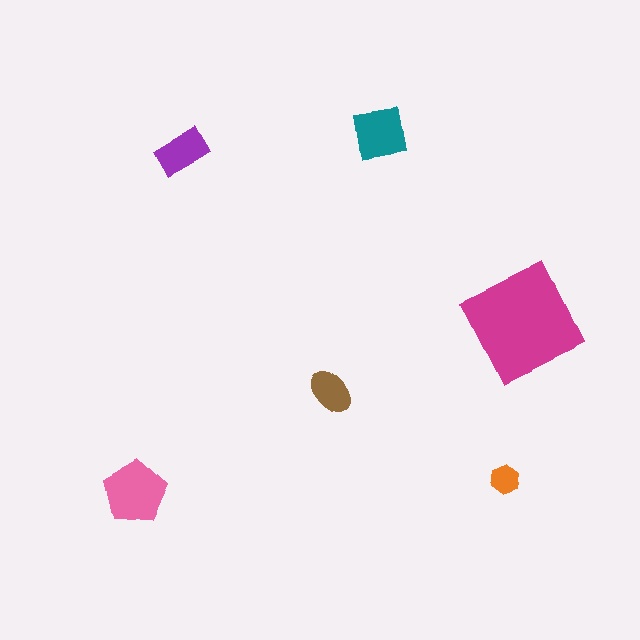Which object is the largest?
The magenta square.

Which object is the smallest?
The orange hexagon.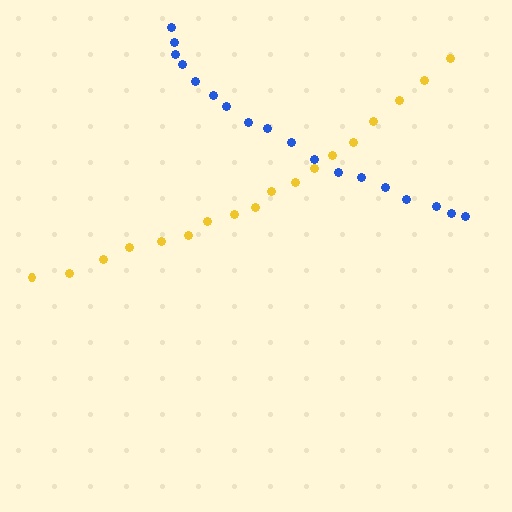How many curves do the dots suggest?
There are 2 distinct paths.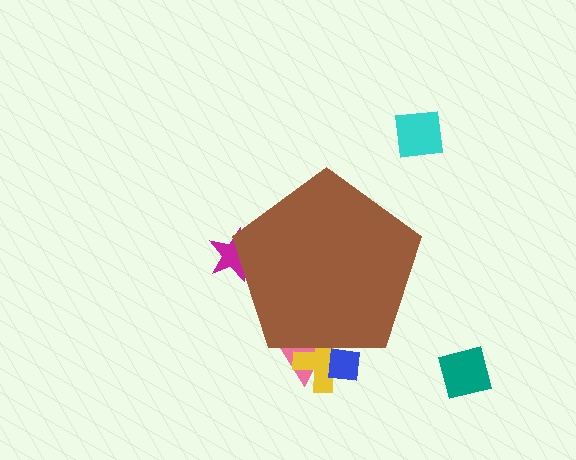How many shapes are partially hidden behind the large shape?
4 shapes are partially hidden.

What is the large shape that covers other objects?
A brown pentagon.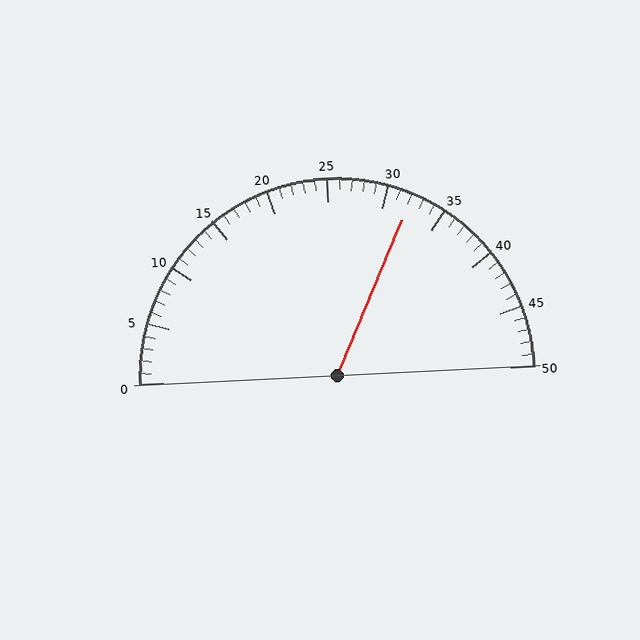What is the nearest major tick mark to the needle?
The nearest major tick mark is 30.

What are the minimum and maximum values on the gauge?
The gauge ranges from 0 to 50.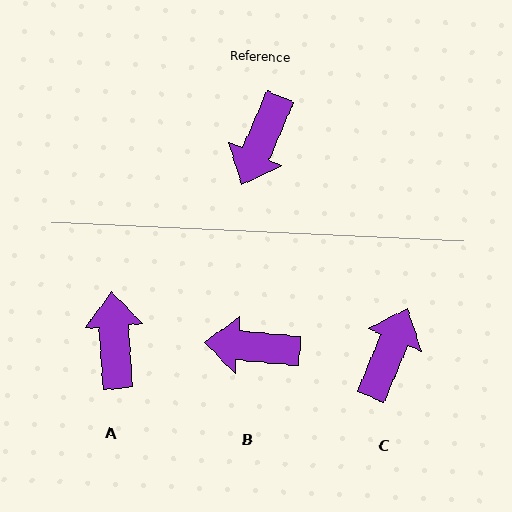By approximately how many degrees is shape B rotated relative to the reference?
Approximately 72 degrees clockwise.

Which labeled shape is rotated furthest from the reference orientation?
C, about 179 degrees away.